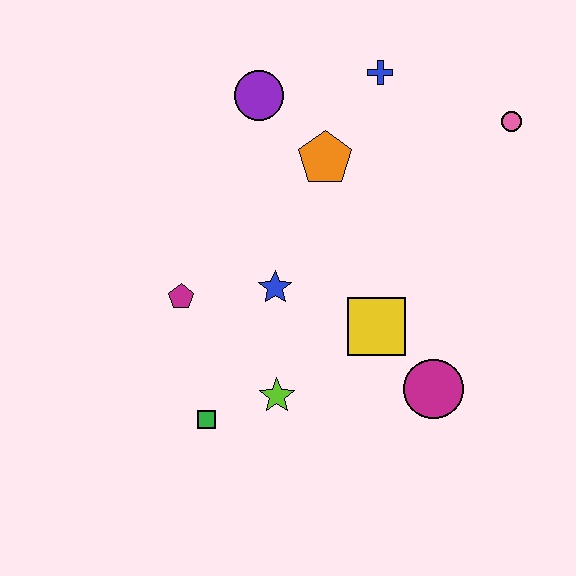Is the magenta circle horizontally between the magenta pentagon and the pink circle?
Yes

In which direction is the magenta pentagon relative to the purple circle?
The magenta pentagon is below the purple circle.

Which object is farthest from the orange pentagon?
The green square is farthest from the orange pentagon.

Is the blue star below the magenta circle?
No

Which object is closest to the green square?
The lime star is closest to the green square.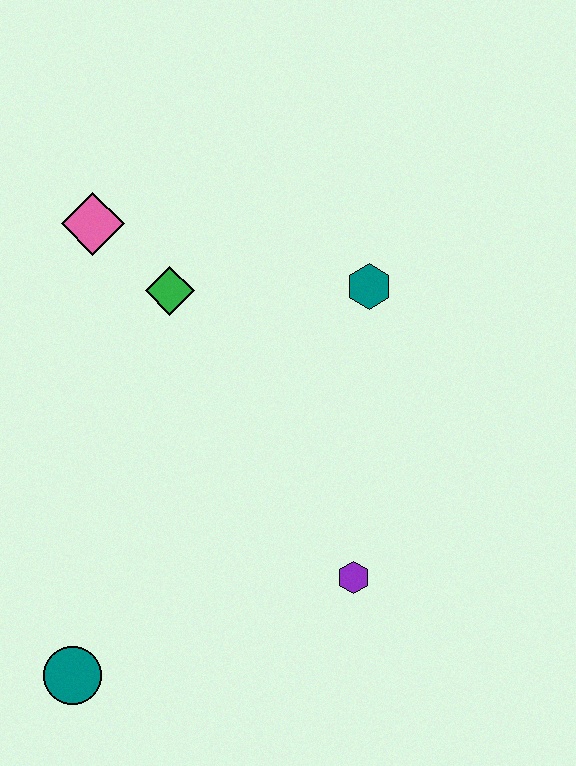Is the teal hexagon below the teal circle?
No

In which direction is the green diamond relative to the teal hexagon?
The green diamond is to the left of the teal hexagon.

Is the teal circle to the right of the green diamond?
No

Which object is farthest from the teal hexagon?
The teal circle is farthest from the teal hexagon.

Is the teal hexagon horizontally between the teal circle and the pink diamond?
No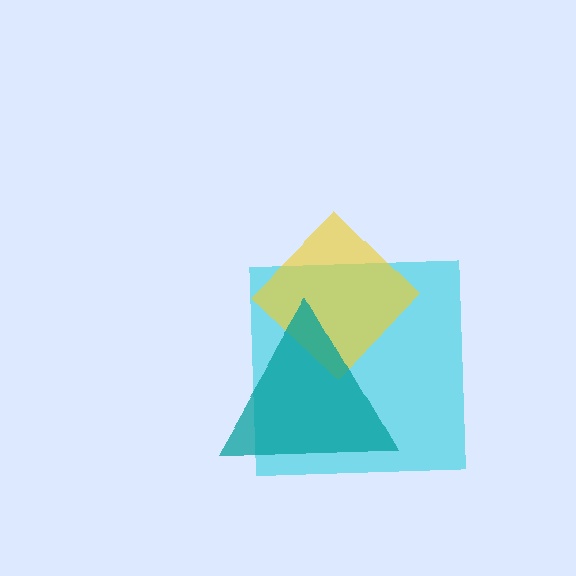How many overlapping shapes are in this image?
There are 3 overlapping shapes in the image.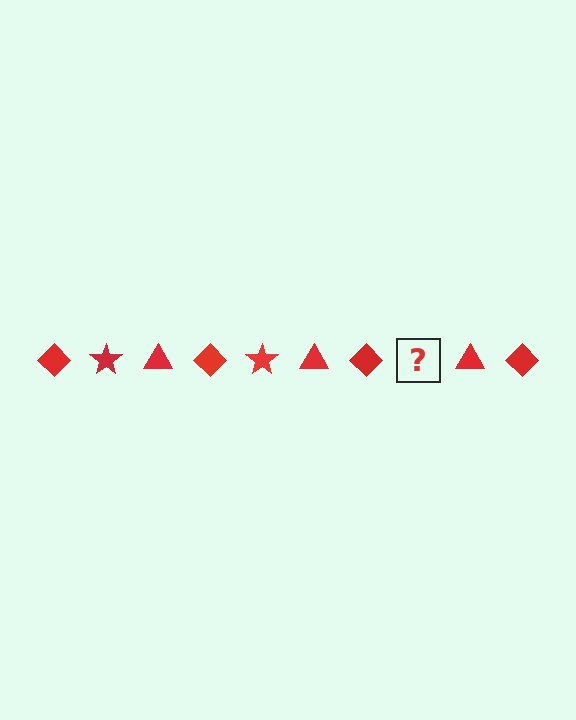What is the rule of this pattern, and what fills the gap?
The rule is that the pattern cycles through diamond, star, triangle shapes in red. The gap should be filled with a red star.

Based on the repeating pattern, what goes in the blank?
The blank should be a red star.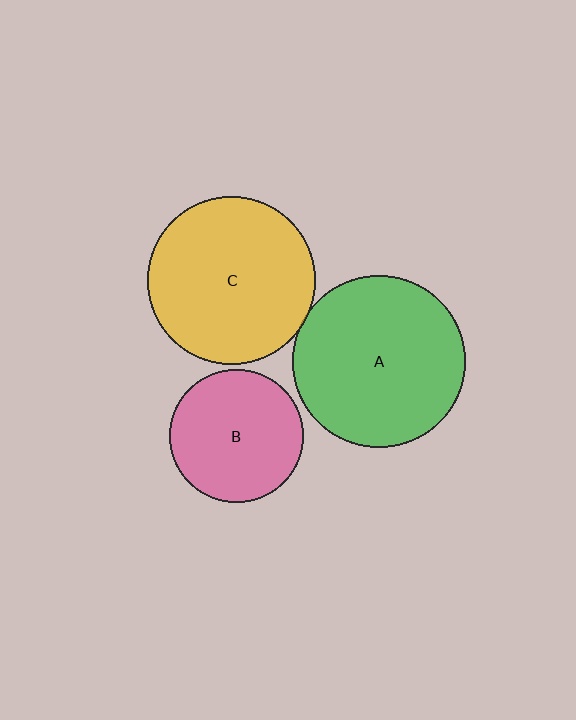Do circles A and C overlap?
Yes.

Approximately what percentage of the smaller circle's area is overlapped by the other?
Approximately 5%.